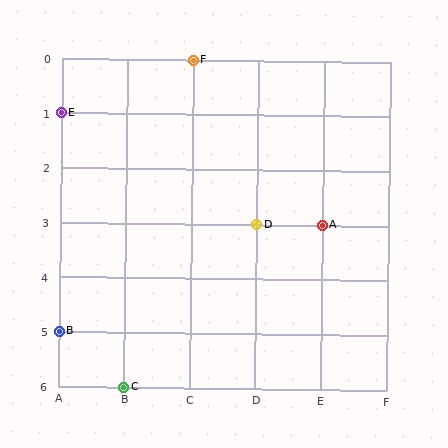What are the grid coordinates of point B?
Point B is at grid coordinates (A, 5).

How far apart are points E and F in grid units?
Points E and F are 2 columns and 1 row apart (about 2.2 grid units diagonally).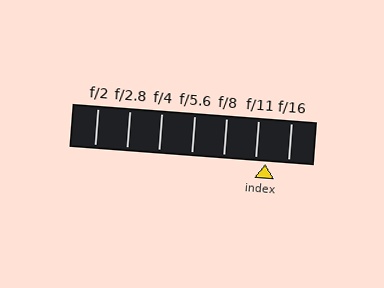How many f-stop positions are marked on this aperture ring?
There are 7 f-stop positions marked.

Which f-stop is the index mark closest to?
The index mark is closest to f/11.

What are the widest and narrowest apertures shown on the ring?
The widest aperture shown is f/2 and the narrowest is f/16.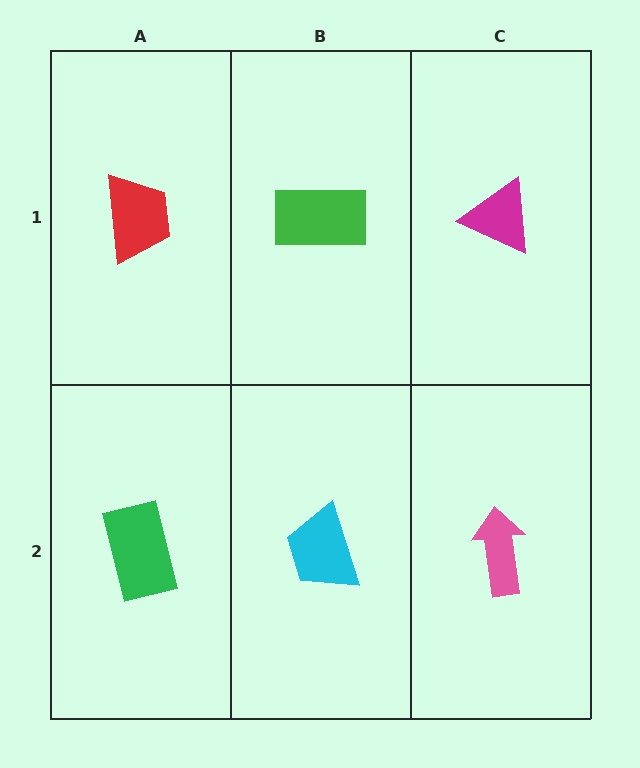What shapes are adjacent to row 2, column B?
A green rectangle (row 1, column B), a green rectangle (row 2, column A), a pink arrow (row 2, column C).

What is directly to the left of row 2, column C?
A cyan trapezoid.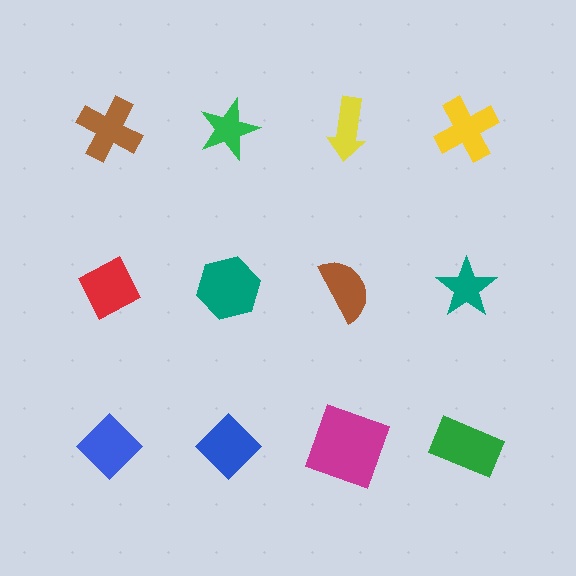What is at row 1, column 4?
A yellow cross.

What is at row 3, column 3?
A magenta square.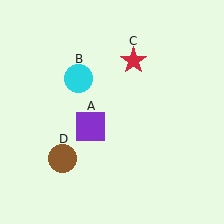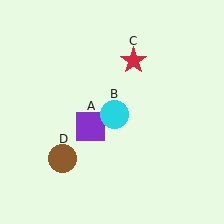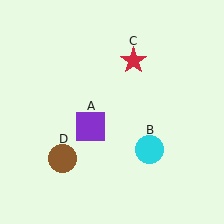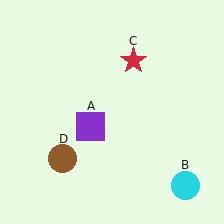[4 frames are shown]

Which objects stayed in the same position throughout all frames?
Purple square (object A) and red star (object C) and brown circle (object D) remained stationary.